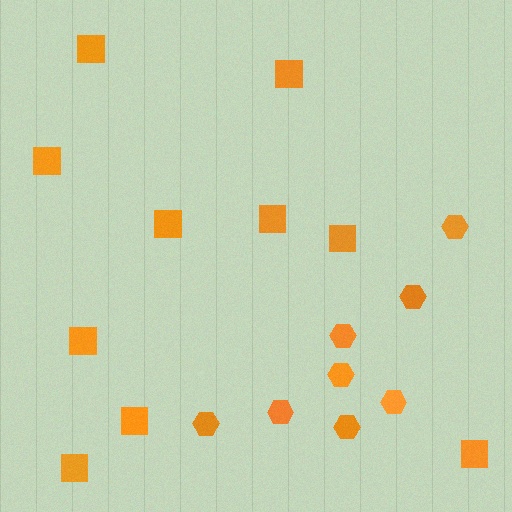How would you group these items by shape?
There are 2 groups: one group of squares (10) and one group of hexagons (8).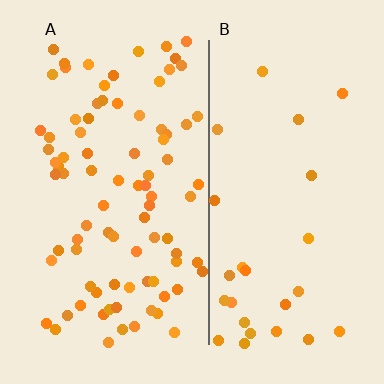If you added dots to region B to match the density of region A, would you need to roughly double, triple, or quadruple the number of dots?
Approximately triple.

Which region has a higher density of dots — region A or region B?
A (the left).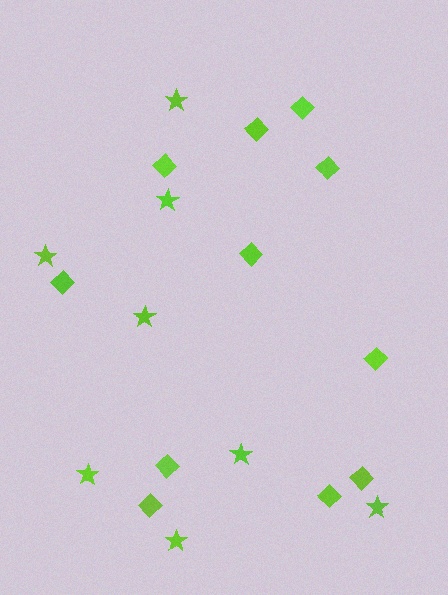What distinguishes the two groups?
There are 2 groups: one group of diamonds (11) and one group of stars (8).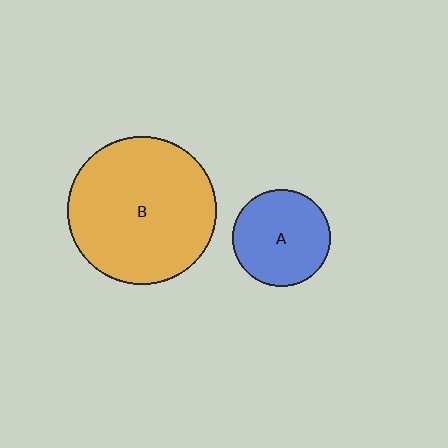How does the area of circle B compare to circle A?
Approximately 2.3 times.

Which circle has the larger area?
Circle B (orange).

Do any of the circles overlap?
No, none of the circles overlap.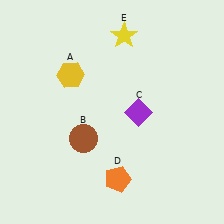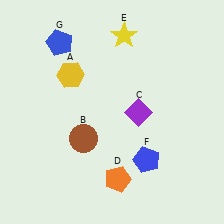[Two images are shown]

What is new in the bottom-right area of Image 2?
A blue pentagon (F) was added in the bottom-right area of Image 2.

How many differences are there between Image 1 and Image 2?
There are 2 differences between the two images.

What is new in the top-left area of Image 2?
A blue pentagon (G) was added in the top-left area of Image 2.